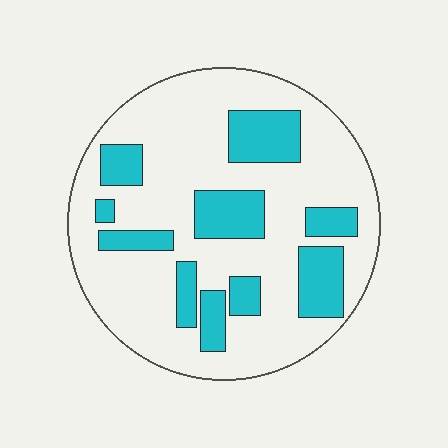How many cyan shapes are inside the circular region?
10.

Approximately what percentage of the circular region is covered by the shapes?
Approximately 25%.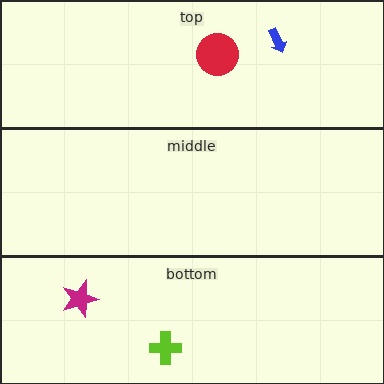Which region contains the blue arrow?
The top region.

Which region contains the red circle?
The top region.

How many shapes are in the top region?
2.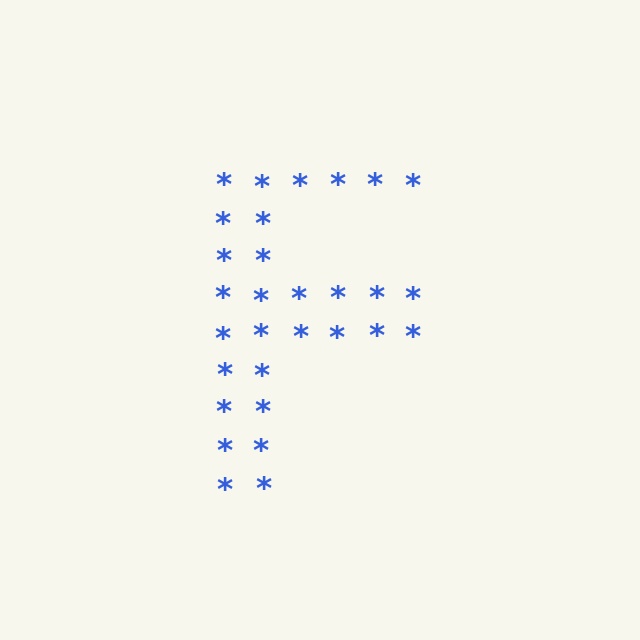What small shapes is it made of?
It is made of small asterisks.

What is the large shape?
The large shape is the letter F.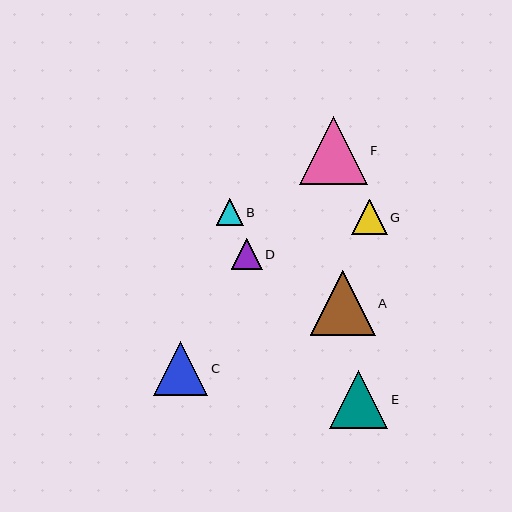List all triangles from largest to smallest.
From largest to smallest: F, A, E, C, G, D, B.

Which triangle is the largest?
Triangle F is the largest with a size of approximately 68 pixels.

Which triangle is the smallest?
Triangle B is the smallest with a size of approximately 27 pixels.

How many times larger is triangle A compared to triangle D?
Triangle A is approximately 2.1 times the size of triangle D.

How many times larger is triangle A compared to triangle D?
Triangle A is approximately 2.1 times the size of triangle D.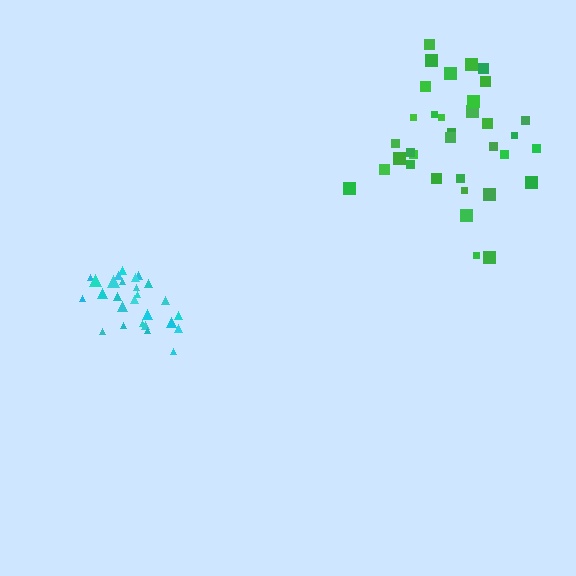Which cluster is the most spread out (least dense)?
Green.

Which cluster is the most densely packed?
Cyan.